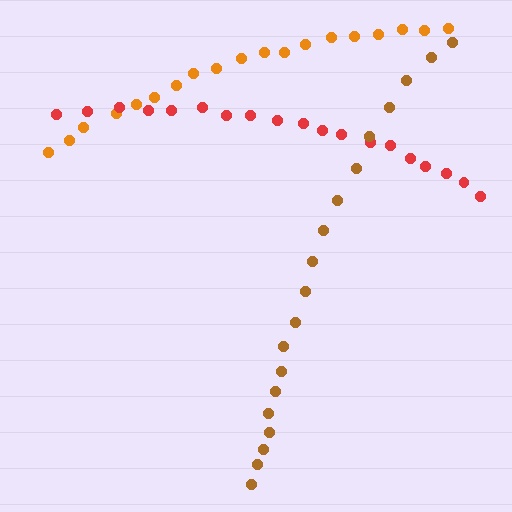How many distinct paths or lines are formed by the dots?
There are 3 distinct paths.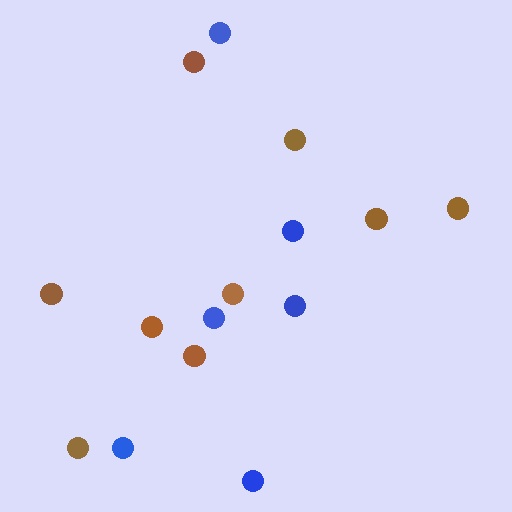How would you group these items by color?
There are 2 groups: one group of blue circles (6) and one group of brown circles (9).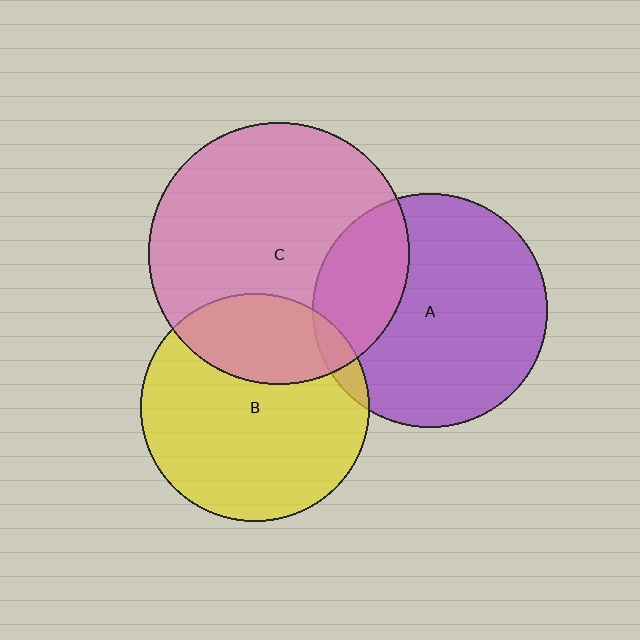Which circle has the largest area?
Circle C (pink).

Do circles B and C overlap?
Yes.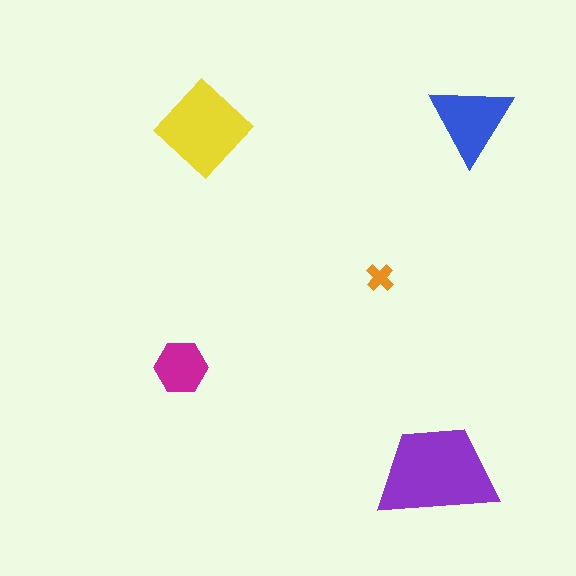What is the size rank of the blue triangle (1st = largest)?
3rd.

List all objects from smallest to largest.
The orange cross, the magenta hexagon, the blue triangle, the yellow diamond, the purple trapezoid.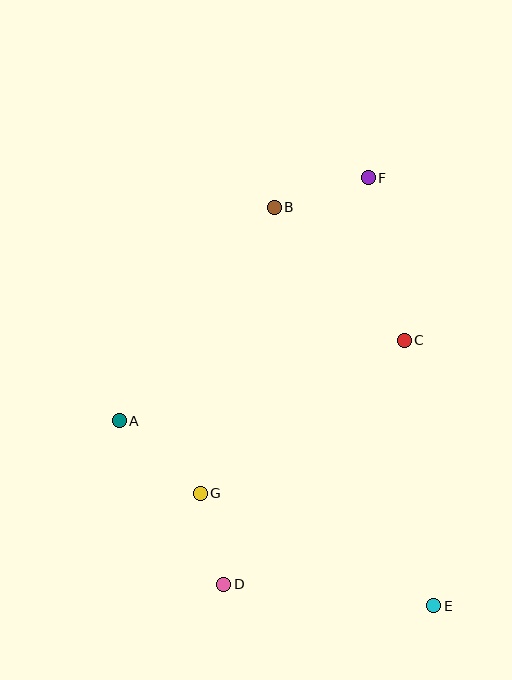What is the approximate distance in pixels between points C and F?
The distance between C and F is approximately 166 pixels.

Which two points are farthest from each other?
Points E and F are farthest from each other.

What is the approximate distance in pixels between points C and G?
The distance between C and G is approximately 255 pixels.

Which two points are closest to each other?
Points D and G are closest to each other.